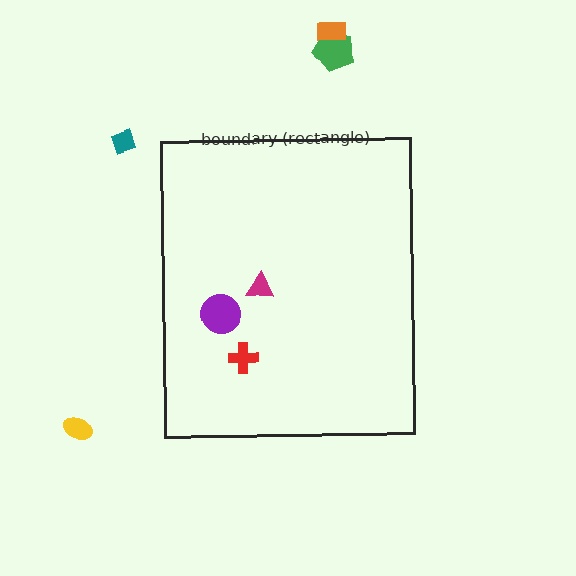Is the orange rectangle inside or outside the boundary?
Outside.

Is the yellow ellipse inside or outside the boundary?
Outside.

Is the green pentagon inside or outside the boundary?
Outside.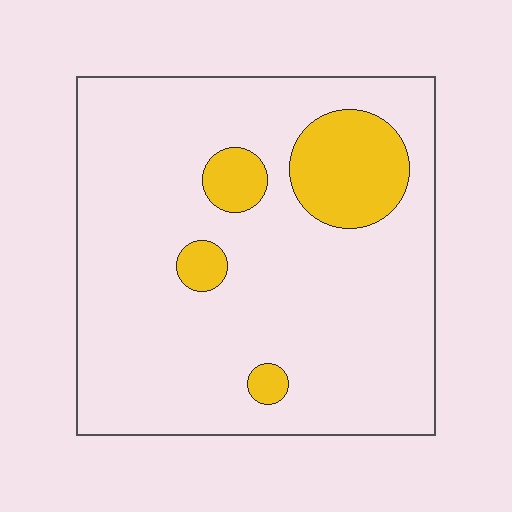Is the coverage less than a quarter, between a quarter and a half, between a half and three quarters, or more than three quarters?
Less than a quarter.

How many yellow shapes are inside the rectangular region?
4.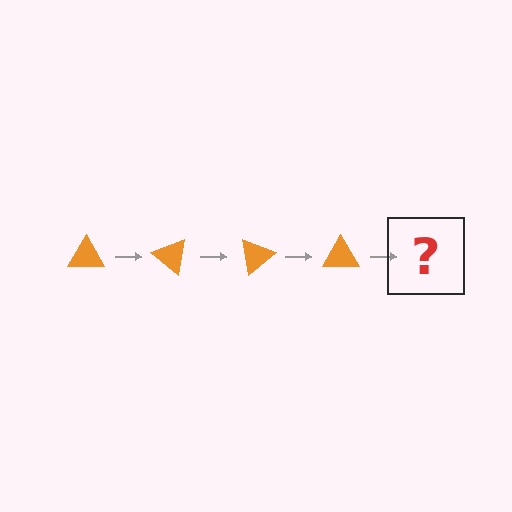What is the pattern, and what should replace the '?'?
The pattern is that the triangle rotates 40 degrees each step. The '?' should be an orange triangle rotated 160 degrees.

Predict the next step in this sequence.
The next step is an orange triangle rotated 160 degrees.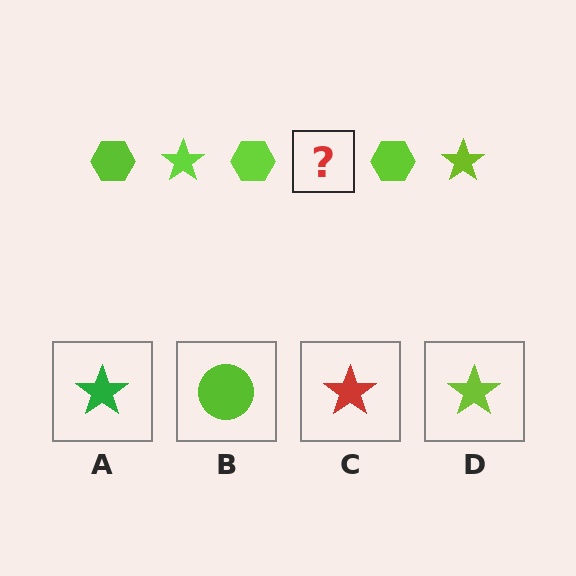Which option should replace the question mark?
Option D.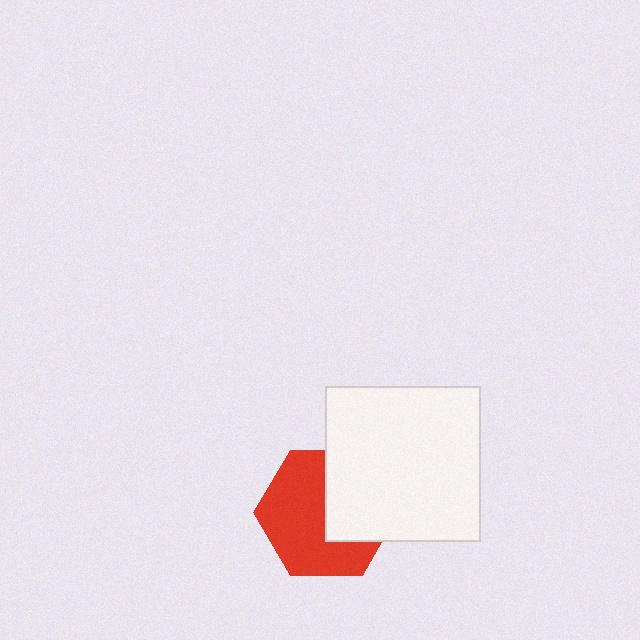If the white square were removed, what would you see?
You would see the complete red hexagon.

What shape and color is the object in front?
The object in front is a white square.